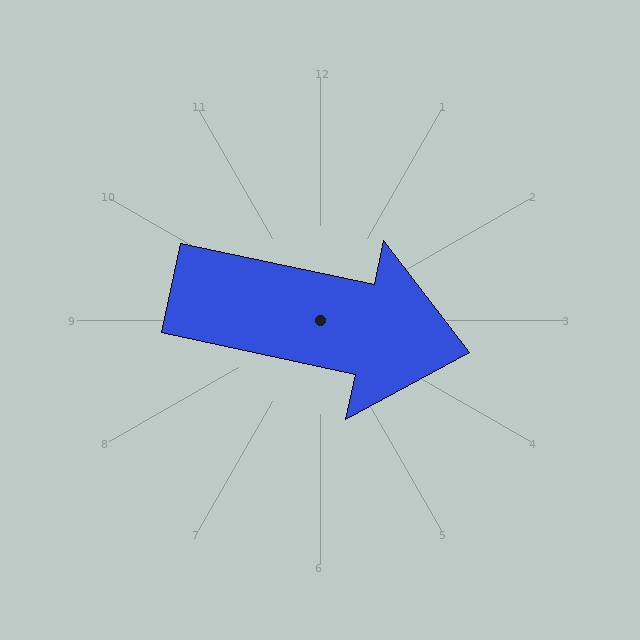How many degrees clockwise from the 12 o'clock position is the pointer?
Approximately 102 degrees.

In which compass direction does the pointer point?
East.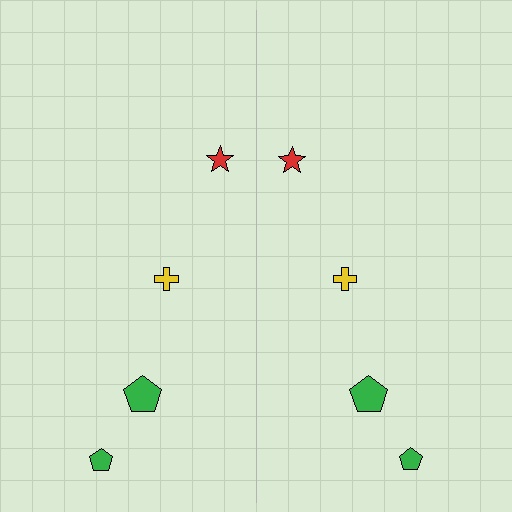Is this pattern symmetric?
Yes, this pattern has bilateral (reflection) symmetry.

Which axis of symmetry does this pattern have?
The pattern has a vertical axis of symmetry running through the center of the image.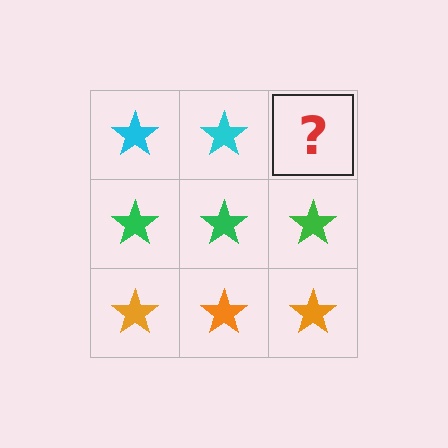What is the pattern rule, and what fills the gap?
The rule is that each row has a consistent color. The gap should be filled with a cyan star.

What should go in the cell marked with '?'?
The missing cell should contain a cyan star.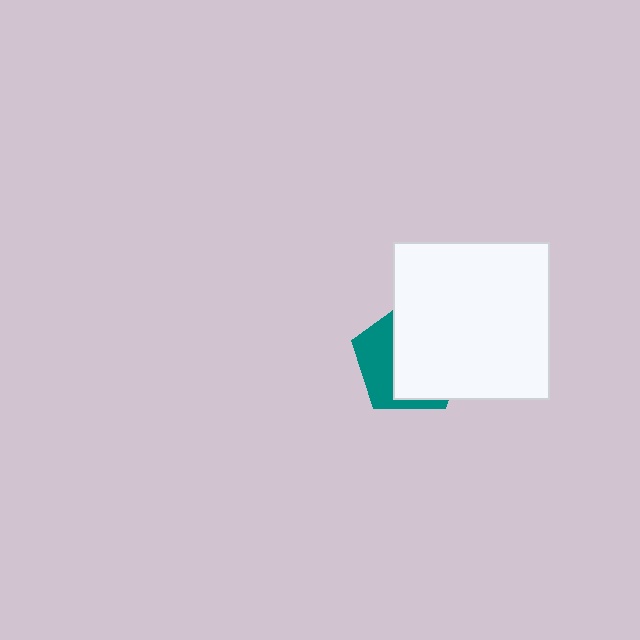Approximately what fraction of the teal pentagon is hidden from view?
Roughly 63% of the teal pentagon is hidden behind the white square.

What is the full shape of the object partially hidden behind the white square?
The partially hidden object is a teal pentagon.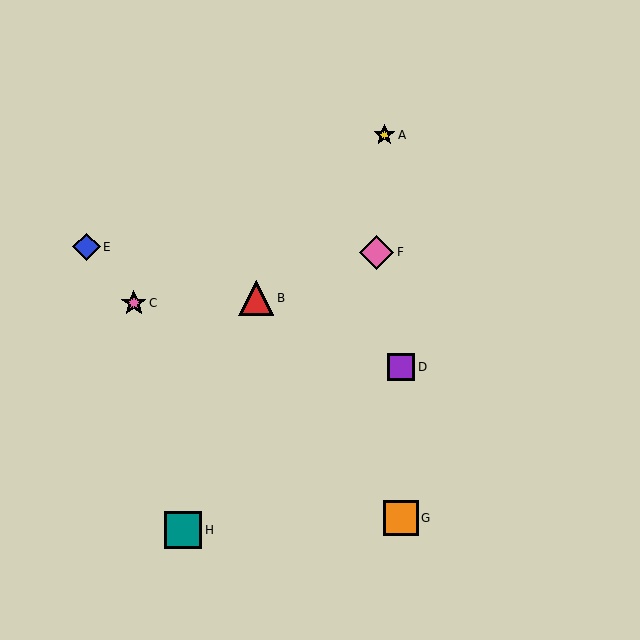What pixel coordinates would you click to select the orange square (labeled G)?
Click at (401, 518) to select the orange square G.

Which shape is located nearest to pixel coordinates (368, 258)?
The pink diamond (labeled F) at (377, 252) is nearest to that location.